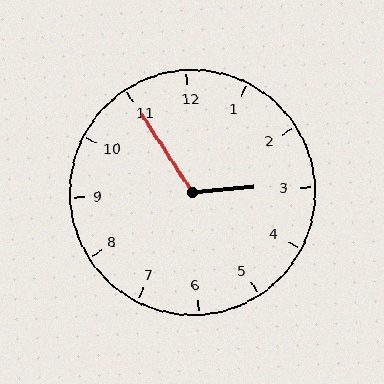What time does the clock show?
2:55.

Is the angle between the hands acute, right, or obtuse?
It is obtuse.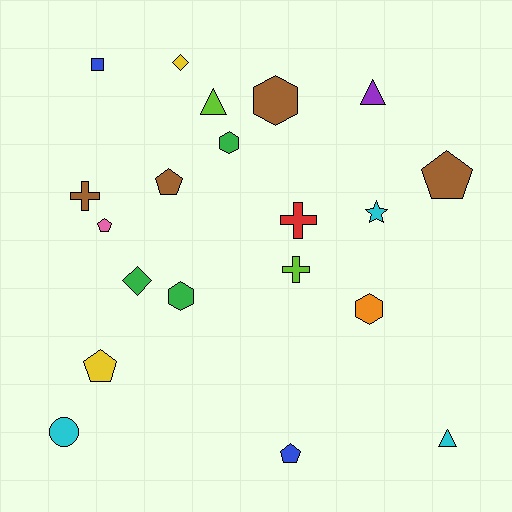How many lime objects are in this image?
There are 2 lime objects.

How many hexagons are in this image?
There are 4 hexagons.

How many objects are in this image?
There are 20 objects.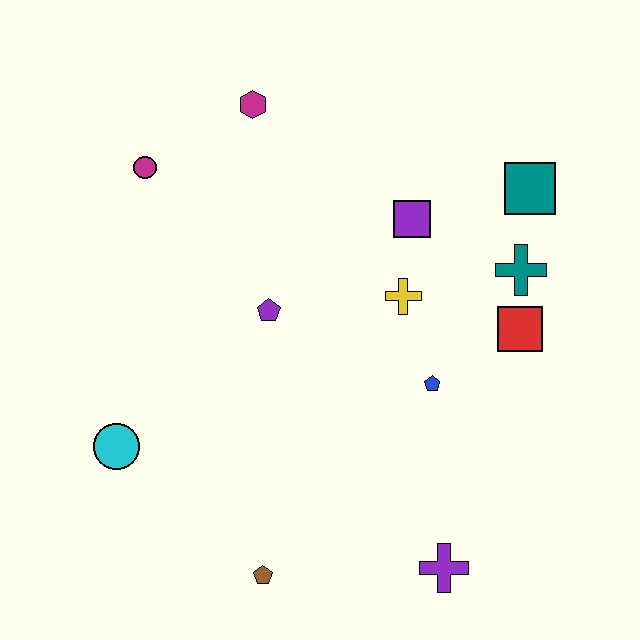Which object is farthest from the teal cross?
The cyan circle is farthest from the teal cross.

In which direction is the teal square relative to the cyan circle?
The teal square is to the right of the cyan circle.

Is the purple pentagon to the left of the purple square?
Yes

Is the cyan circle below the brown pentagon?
No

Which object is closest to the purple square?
The yellow cross is closest to the purple square.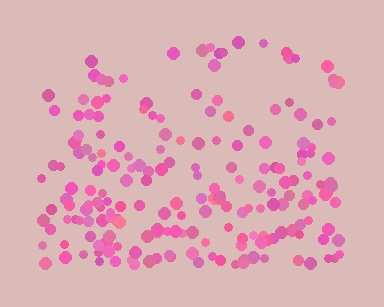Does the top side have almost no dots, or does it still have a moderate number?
Still a moderate number, just noticeably fewer than the bottom.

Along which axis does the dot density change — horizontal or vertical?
Vertical.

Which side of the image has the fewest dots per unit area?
The top.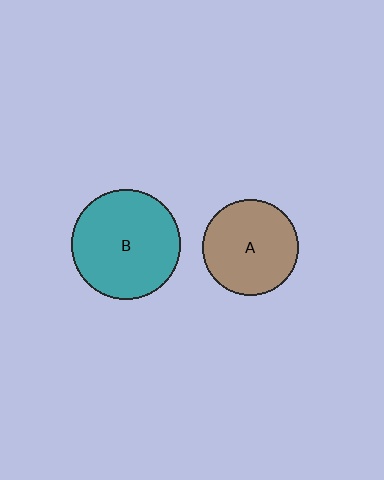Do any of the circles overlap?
No, none of the circles overlap.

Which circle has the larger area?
Circle B (teal).